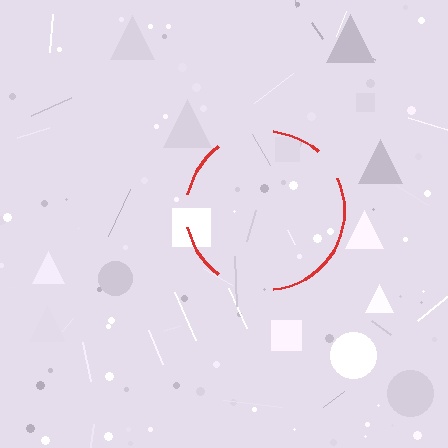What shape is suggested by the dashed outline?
The dashed outline suggests a circle.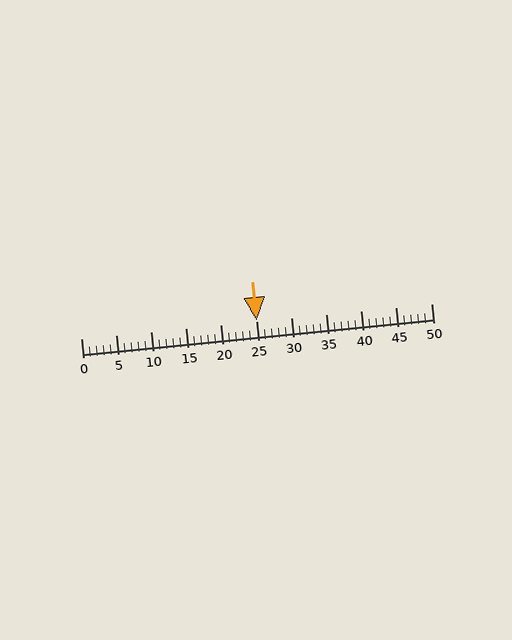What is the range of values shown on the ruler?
The ruler shows values from 0 to 50.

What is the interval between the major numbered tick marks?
The major tick marks are spaced 5 units apart.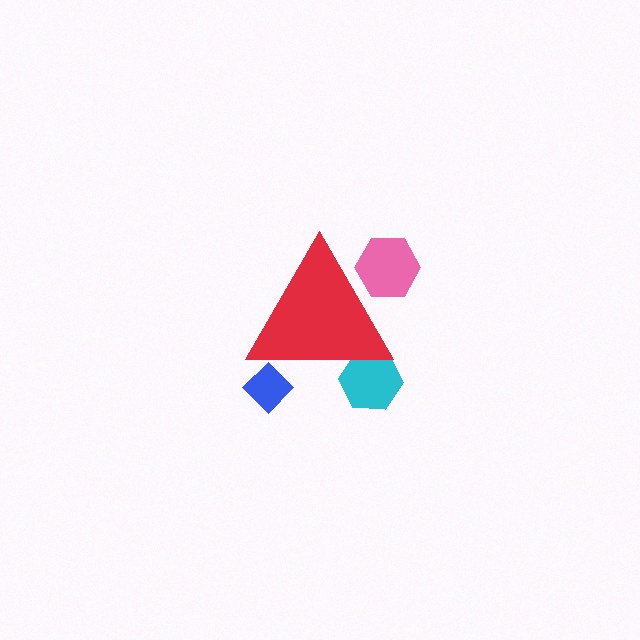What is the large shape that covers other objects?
A red triangle.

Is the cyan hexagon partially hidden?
Yes, the cyan hexagon is partially hidden behind the red triangle.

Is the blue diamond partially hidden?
Yes, the blue diamond is partially hidden behind the red triangle.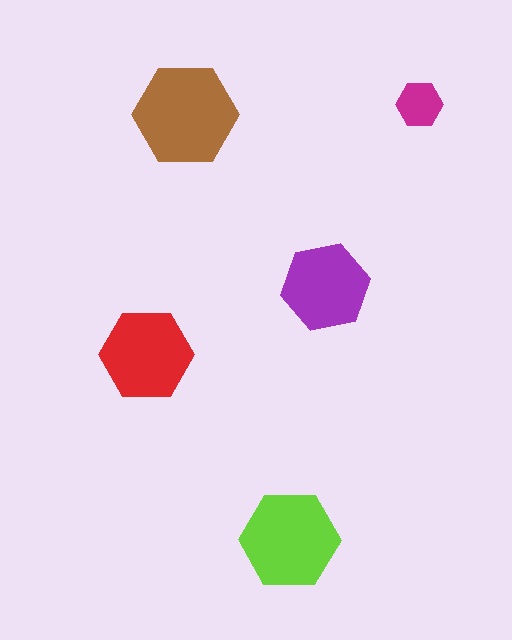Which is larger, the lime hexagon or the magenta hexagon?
The lime one.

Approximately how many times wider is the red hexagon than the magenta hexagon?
About 2 times wider.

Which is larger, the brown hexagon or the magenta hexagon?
The brown one.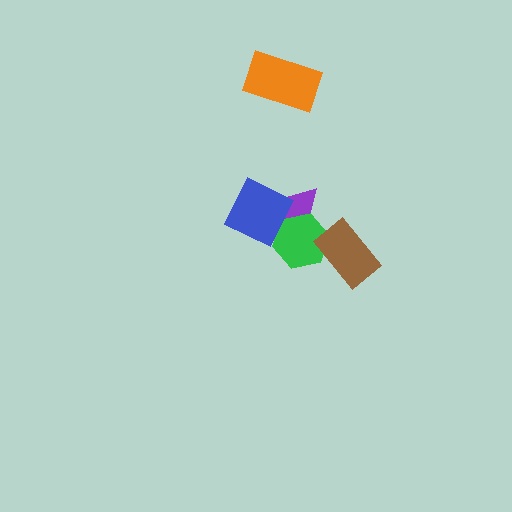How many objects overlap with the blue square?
1 object overlaps with the blue square.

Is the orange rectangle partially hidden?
No, no other shape covers it.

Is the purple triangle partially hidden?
Yes, it is partially covered by another shape.